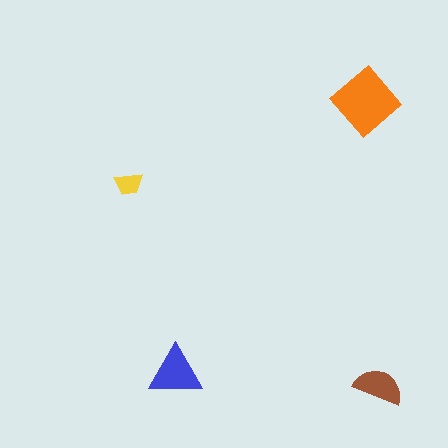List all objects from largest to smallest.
The orange diamond, the blue triangle, the brown semicircle, the yellow trapezoid.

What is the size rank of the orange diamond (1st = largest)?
1st.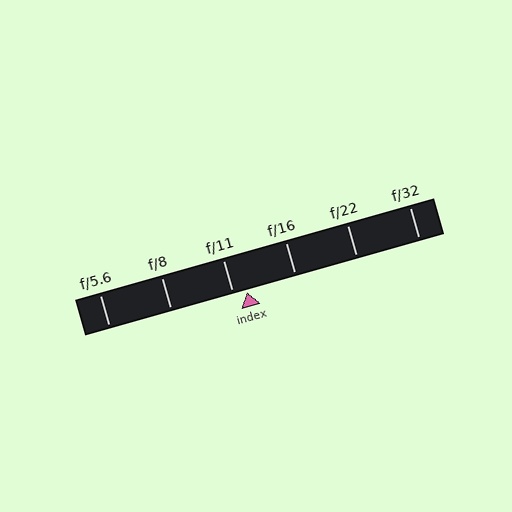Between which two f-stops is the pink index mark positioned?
The index mark is between f/11 and f/16.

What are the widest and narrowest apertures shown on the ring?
The widest aperture shown is f/5.6 and the narrowest is f/32.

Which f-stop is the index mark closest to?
The index mark is closest to f/11.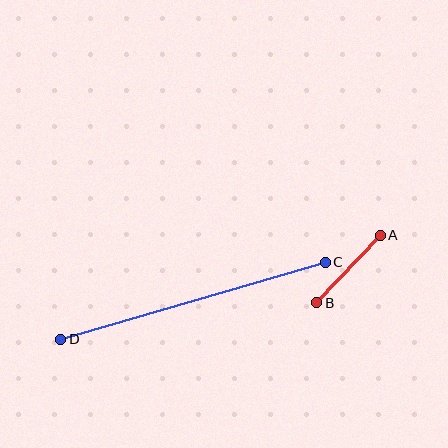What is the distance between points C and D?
The distance is approximately 275 pixels.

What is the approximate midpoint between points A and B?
The midpoint is at approximately (349, 269) pixels.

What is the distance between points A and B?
The distance is approximately 93 pixels.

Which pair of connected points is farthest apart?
Points C and D are farthest apart.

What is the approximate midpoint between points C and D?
The midpoint is at approximately (193, 301) pixels.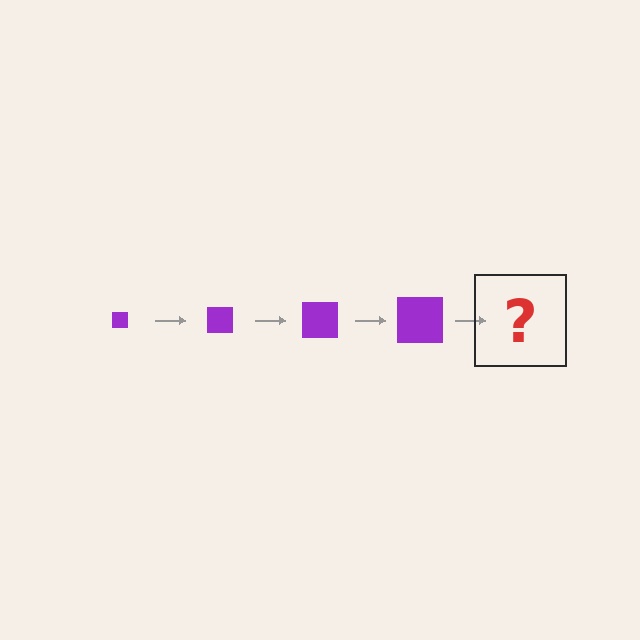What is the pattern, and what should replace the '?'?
The pattern is that the square gets progressively larger each step. The '?' should be a purple square, larger than the previous one.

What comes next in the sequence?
The next element should be a purple square, larger than the previous one.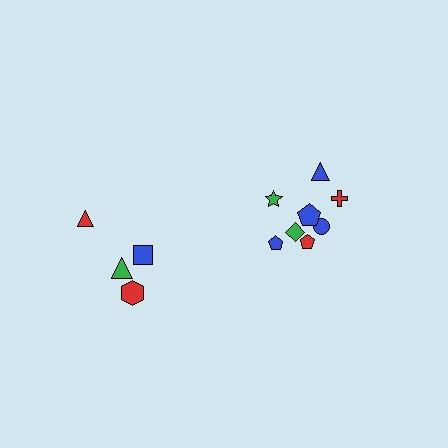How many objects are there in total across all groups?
There are 12 objects.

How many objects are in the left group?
There are 4 objects.